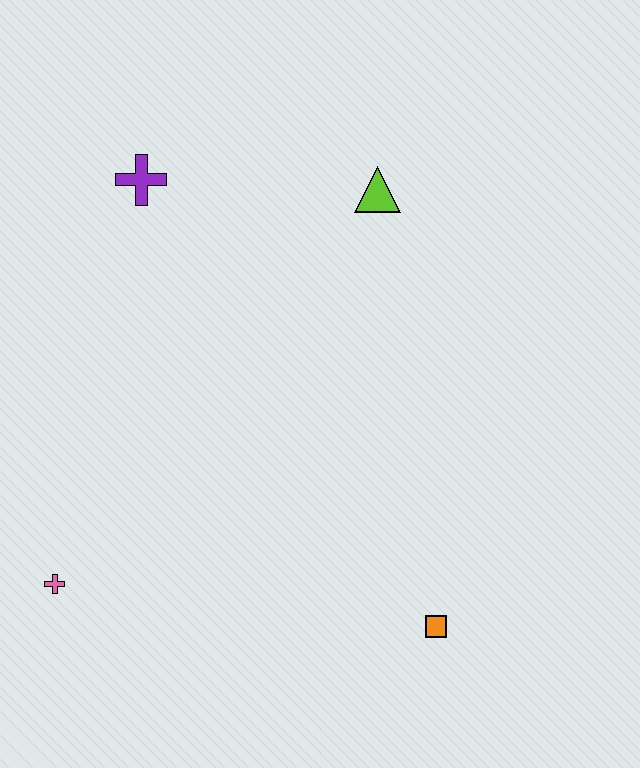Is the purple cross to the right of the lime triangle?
No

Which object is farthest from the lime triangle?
The pink cross is farthest from the lime triangle.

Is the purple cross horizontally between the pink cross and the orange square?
Yes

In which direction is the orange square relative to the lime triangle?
The orange square is below the lime triangle.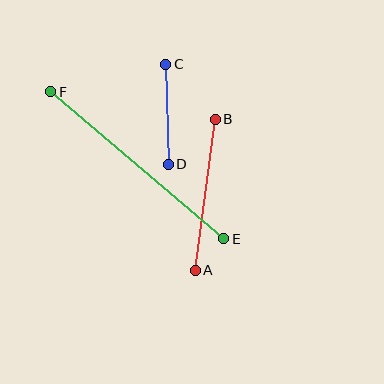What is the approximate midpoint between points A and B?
The midpoint is at approximately (205, 195) pixels.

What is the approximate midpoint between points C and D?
The midpoint is at approximately (167, 114) pixels.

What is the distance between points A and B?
The distance is approximately 152 pixels.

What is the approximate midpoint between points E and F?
The midpoint is at approximately (137, 165) pixels.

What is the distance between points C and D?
The distance is approximately 100 pixels.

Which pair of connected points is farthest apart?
Points E and F are farthest apart.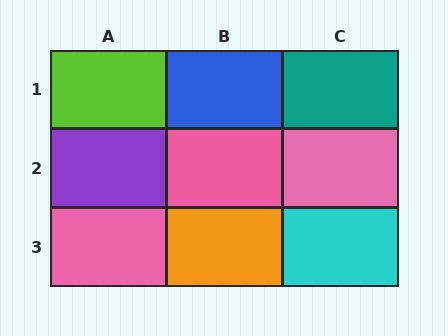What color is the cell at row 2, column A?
Purple.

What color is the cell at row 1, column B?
Blue.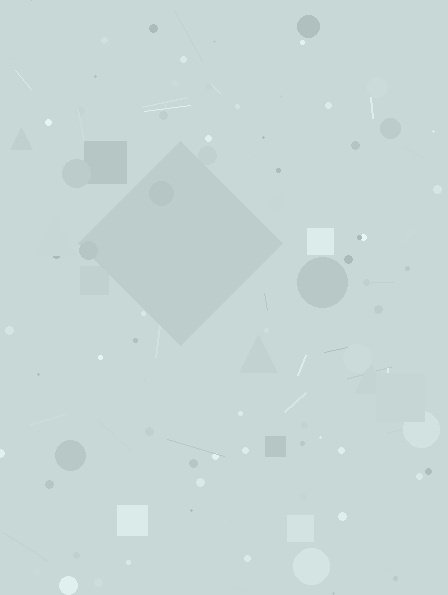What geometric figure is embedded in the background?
A diamond is embedded in the background.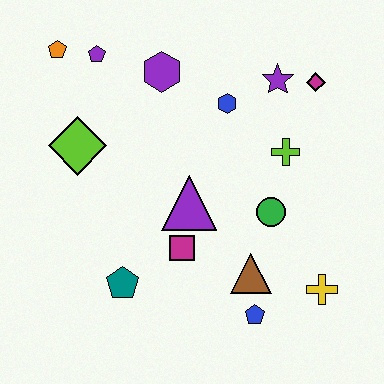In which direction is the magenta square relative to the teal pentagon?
The magenta square is to the right of the teal pentagon.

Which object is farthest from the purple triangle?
The orange pentagon is farthest from the purple triangle.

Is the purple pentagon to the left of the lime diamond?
No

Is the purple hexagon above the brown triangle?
Yes